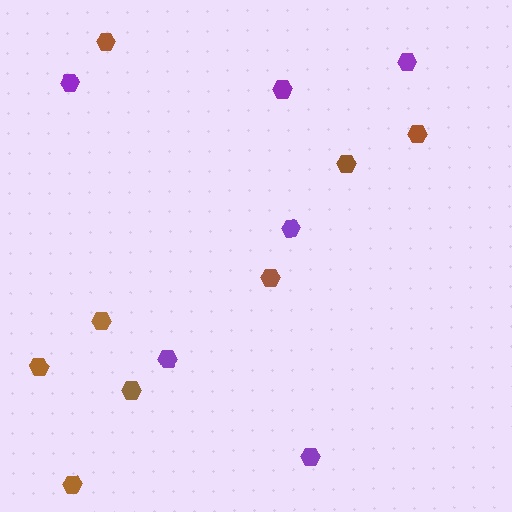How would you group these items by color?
There are 2 groups: one group of purple hexagons (6) and one group of brown hexagons (8).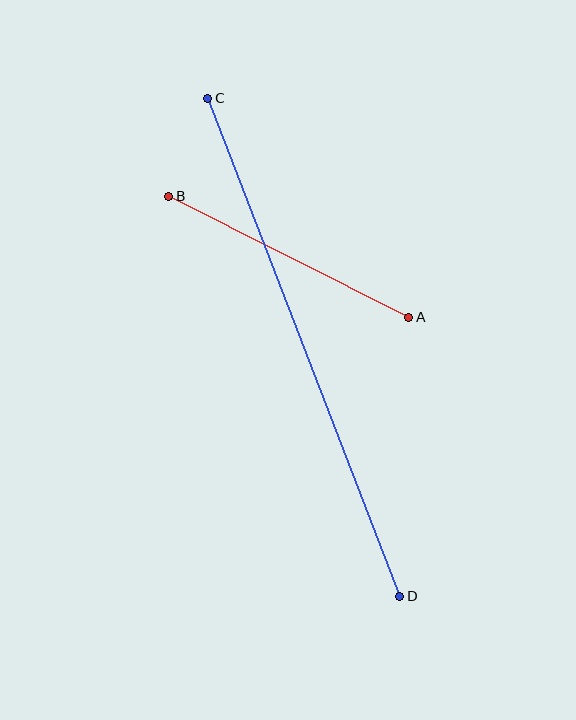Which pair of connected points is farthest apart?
Points C and D are farthest apart.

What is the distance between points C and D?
The distance is approximately 534 pixels.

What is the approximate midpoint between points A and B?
The midpoint is at approximately (289, 257) pixels.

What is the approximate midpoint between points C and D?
The midpoint is at approximately (304, 347) pixels.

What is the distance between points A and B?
The distance is approximately 269 pixels.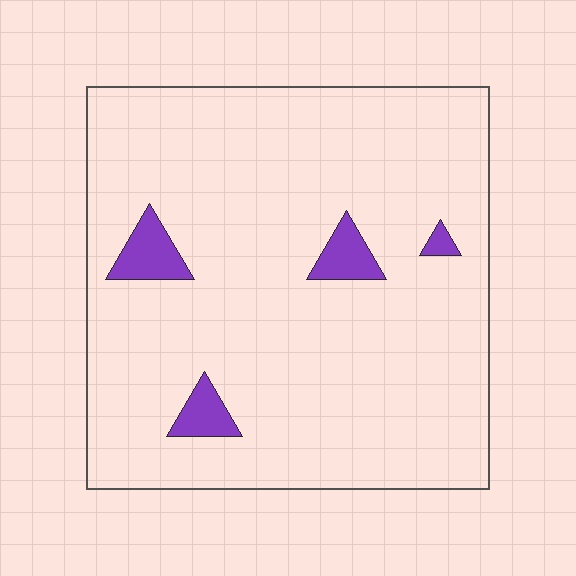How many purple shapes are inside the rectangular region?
4.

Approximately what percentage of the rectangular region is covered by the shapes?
Approximately 5%.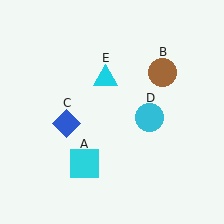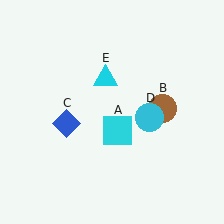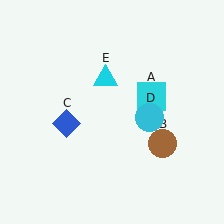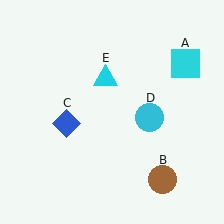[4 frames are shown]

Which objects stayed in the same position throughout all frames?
Blue diamond (object C) and cyan circle (object D) and cyan triangle (object E) remained stationary.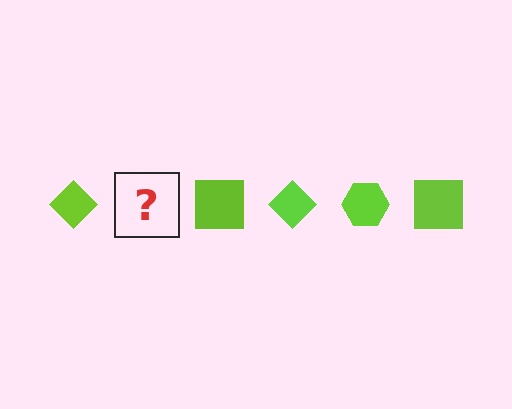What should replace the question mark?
The question mark should be replaced with a lime hexagon.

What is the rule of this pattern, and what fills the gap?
The rule is that the pattern cycles through diamond, hexagon, square shapes in lime. The gap should be filled with a lime hexagon.